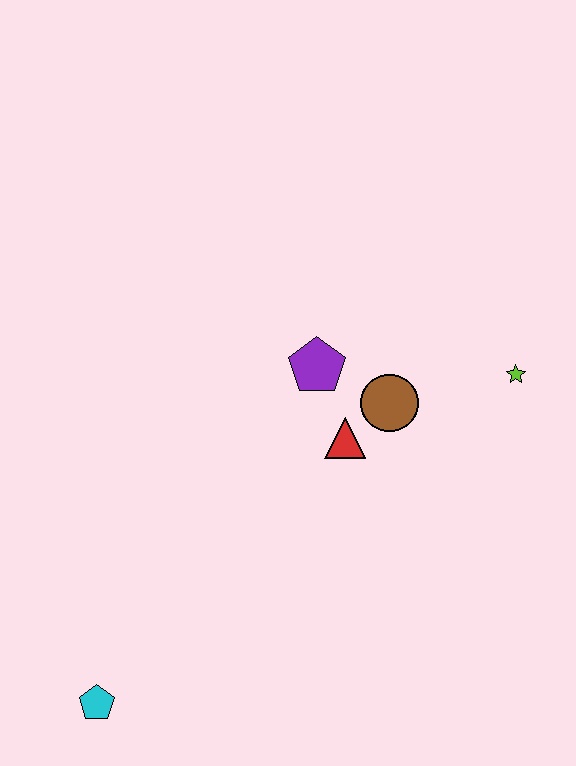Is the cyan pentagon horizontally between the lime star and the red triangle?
No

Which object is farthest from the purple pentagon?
The cyan pentagon is farthest from the purple pentagon.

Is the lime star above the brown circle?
Yes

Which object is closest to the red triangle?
The brown circle is closest to the red triangle.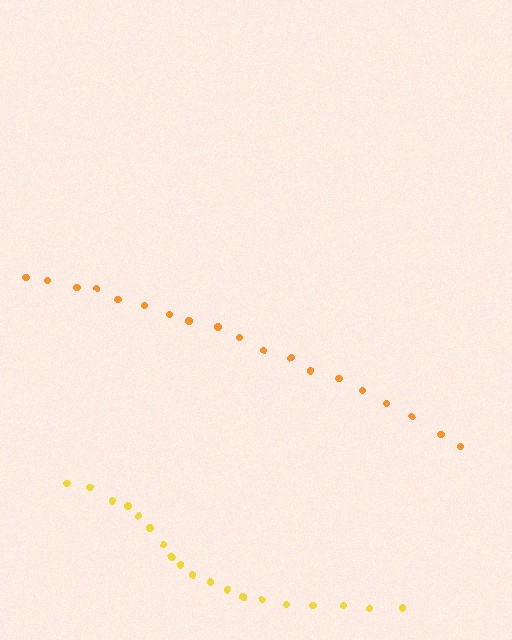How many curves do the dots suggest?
There are 2 distinct paths.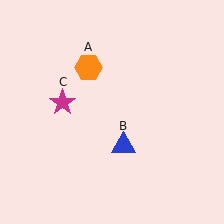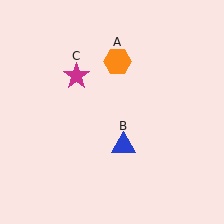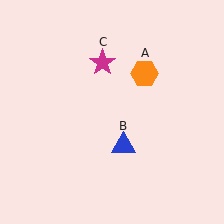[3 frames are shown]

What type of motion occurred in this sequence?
The orange hexagon (object A), magenta star (object C) rotated clockwise around the center of the scene.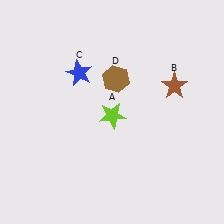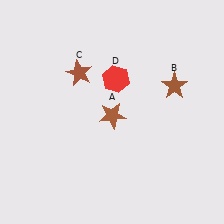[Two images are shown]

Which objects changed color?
A changed from lime to brown. C changed from blue to brown. D changed from brown to red.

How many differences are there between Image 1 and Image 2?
There are 3 differences between the two images.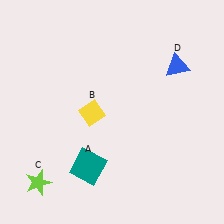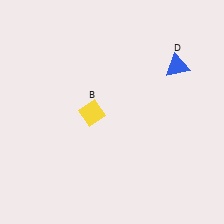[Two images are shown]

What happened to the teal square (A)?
The teal square (A) was removed in Image 2. It was in the bottom-left area of Image 1.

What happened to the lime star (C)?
The lime star (C) was removed in Image 2. It was in the bottom-left area of Image 1.